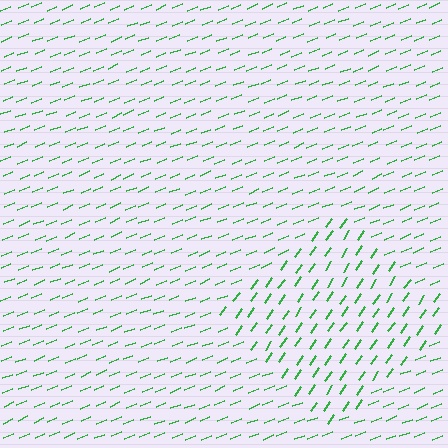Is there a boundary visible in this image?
Yes, there is a texture boundary formed by a change in line orientation.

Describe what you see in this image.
The image is filled with small green line segments. A diamond region in the image has lines oriented differently from the surrounding lines, creating a visible texture boundary.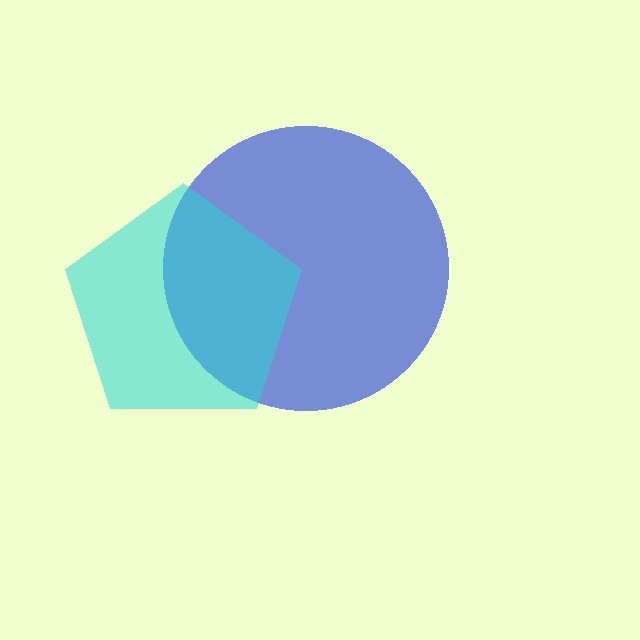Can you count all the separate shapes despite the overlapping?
Yes, there are 2 separate shapes.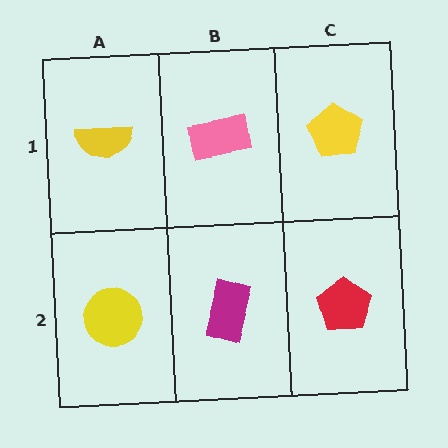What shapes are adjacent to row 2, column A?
A yellow semicircle (row 1, column A), a magenta rectangle (row 2, column B).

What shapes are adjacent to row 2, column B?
A pink rectangle (row 1, column B), a yellow circle (row 2, column A), a red pentagon (row 2, column C).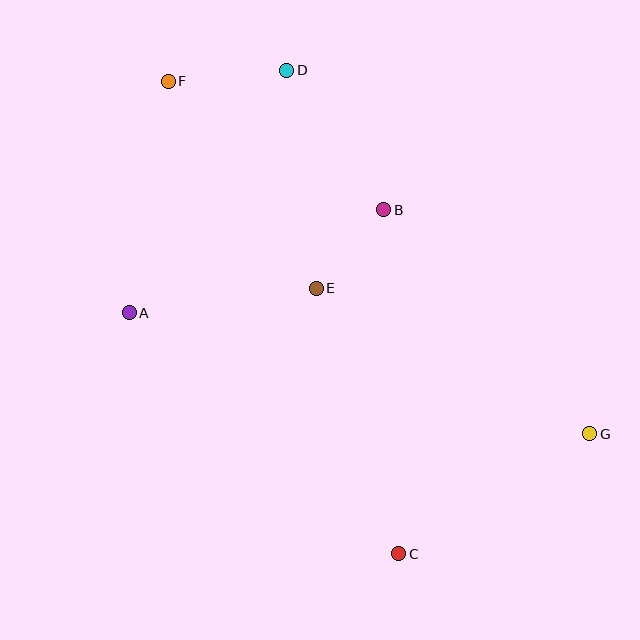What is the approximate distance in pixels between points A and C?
The distance between A and C is approximately 362 pixels.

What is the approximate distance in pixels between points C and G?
The distance between C and G is approximately 225 pixels.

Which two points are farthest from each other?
Points F and G are farthest from each other.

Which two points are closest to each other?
Points B and E are closest to each other.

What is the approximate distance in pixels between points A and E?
The distance between A and E is approximately 188 pixels.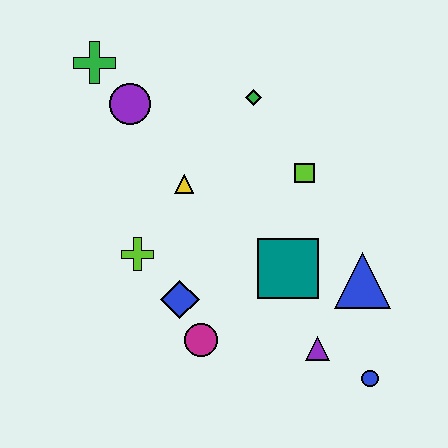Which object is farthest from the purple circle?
The blue circle is farthest from the purple circle.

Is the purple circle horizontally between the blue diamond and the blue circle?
No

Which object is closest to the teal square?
The blue triangle is closest to the teal square.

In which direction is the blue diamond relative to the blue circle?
The blue diamond is to the left of the blue circle.